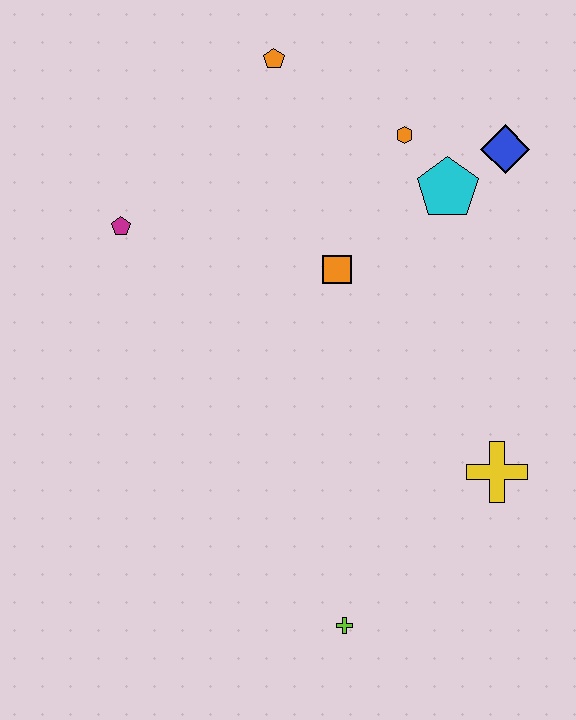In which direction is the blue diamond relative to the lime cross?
The blue diamond is above the lime cross.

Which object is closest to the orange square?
The cyan pentagon is closest to the orange square.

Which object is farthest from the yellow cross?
The orange pentagon is farthest from the yellow cross.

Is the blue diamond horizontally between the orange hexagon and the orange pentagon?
No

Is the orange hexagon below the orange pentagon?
Yes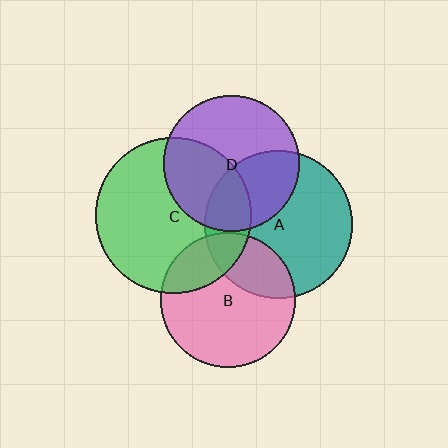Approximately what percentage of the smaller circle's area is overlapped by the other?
Approximately 25%.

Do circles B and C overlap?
Yes.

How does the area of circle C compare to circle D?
Approximately 1.3 times.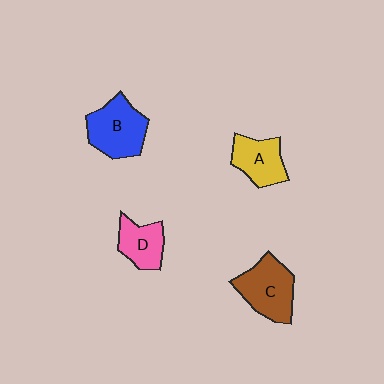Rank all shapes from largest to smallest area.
From largest to smallest: B (blue), C (brown), A (yellow), D (pink).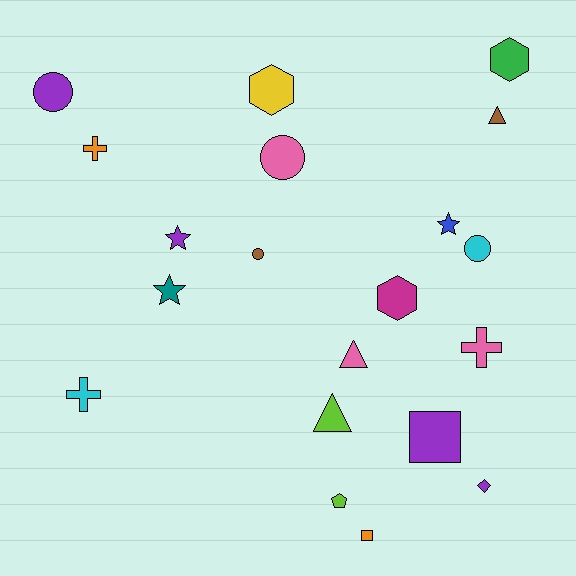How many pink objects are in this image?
There are 3 pink objects.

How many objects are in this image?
There are 20 objects.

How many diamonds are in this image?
There is 1 diamond.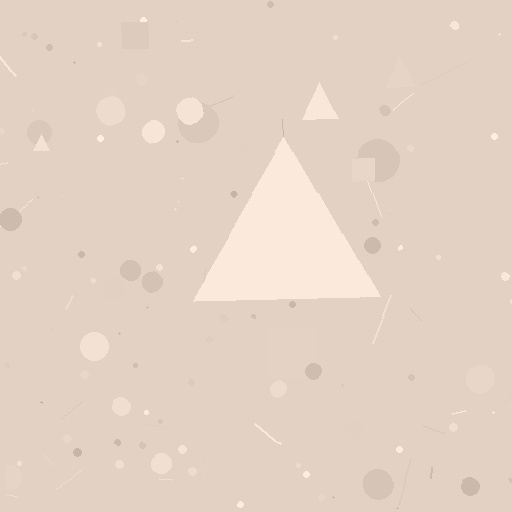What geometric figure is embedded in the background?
A triangle is embedded in the background.